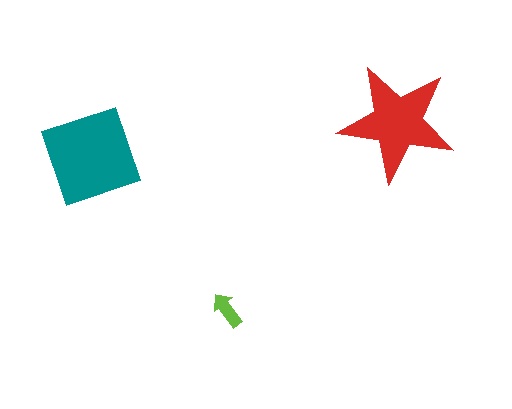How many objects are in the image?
There are 3 objects in the image.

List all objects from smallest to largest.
The lime arrow, the red star, the teal diamond.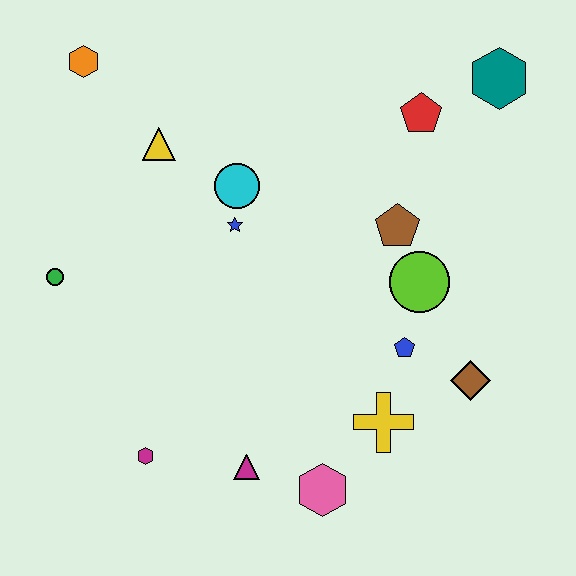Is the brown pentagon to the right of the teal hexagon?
No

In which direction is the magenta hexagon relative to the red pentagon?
The magenta hexagon is below the red pentagon.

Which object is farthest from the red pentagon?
The magenta hexagon is farthest from the red pentagon.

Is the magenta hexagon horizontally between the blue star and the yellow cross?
No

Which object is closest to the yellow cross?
The blue pentagon is closest to the yellow cross.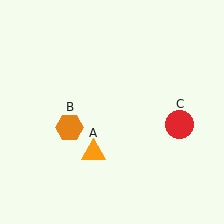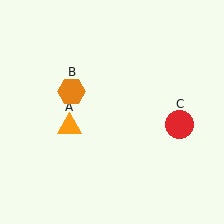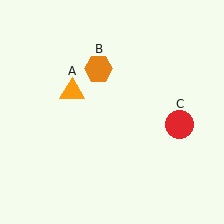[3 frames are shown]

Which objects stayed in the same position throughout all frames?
Red circle (object C) remained stationary.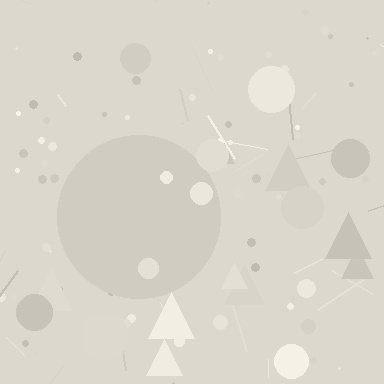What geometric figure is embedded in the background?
A circle is embedded in the background.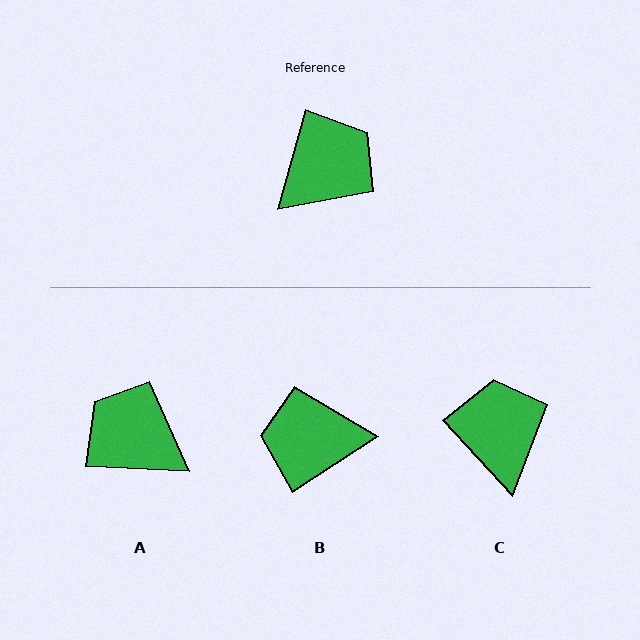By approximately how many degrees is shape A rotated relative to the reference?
Approximately 103 degrees counter-clockwise.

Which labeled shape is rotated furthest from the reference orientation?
B, about 139 degrees away.